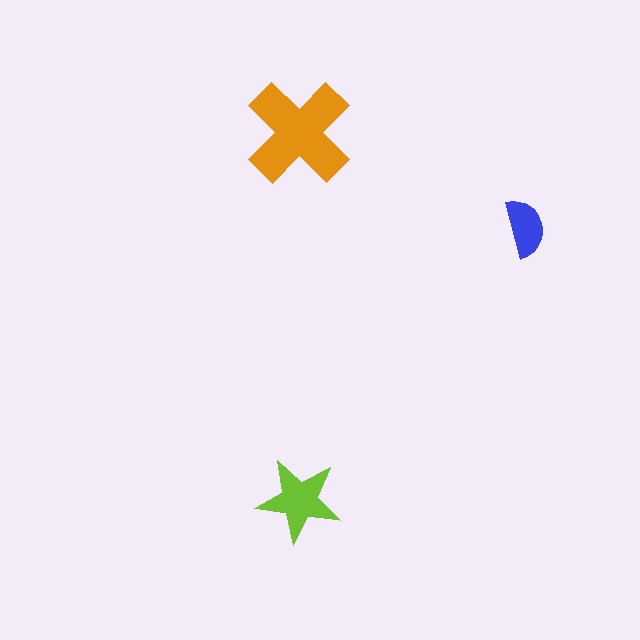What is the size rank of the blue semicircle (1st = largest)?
3rd.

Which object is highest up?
The orange cross is topmost.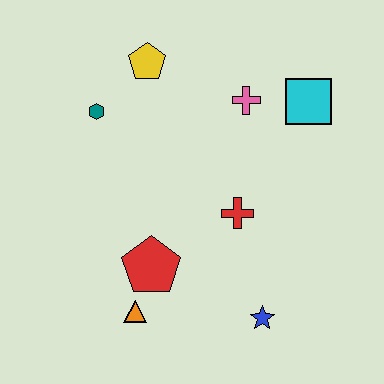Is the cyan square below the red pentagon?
No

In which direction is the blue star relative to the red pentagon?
The blue star is to the right of the red pentagon.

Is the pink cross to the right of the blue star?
No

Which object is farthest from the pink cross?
The orange triangle is farthest from the pink cross.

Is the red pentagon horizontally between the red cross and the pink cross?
No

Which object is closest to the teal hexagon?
The yellow pentagon is closest to the teal hexagon.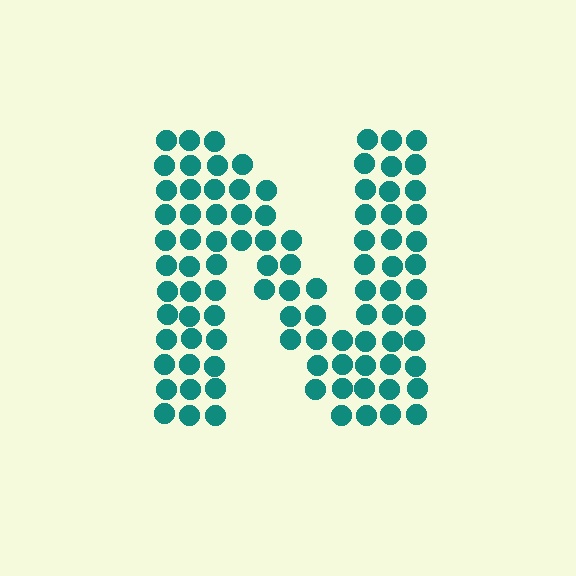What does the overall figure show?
The overall figure shows the letter N.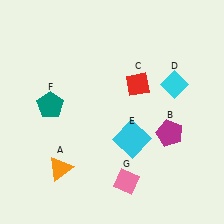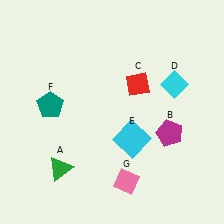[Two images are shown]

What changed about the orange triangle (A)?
In Image 1, A is orange. In Image 2, it changed to green.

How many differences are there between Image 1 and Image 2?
There is 1 difference between the two images.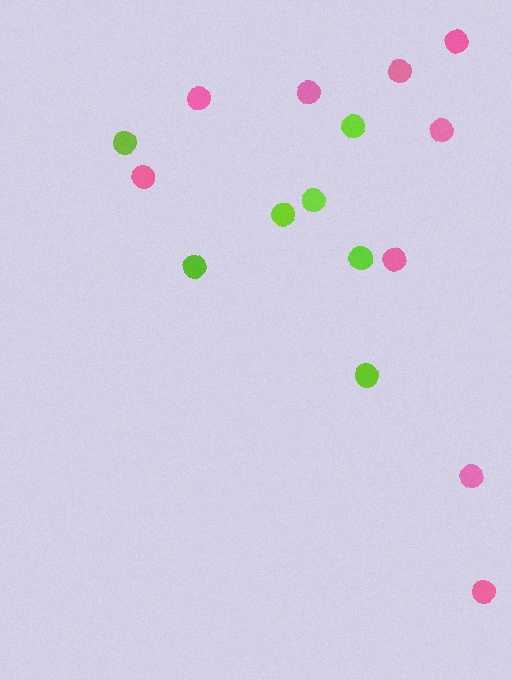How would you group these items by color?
There are 2 groups: one group of lime circles (7) and one group of pink circles (9).